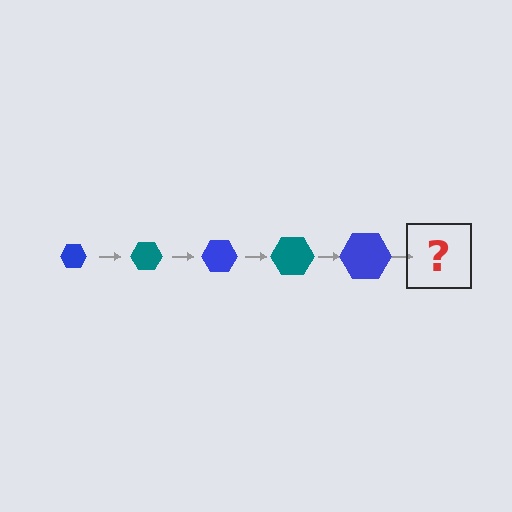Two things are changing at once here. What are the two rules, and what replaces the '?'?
The two rules are that the hexagon grows larger each step and the color cycles through blue and teal. The '?' should be a teal hexagon, larger than the previous one.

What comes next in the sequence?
The next element should be a teal hexagon, larger than the previous one.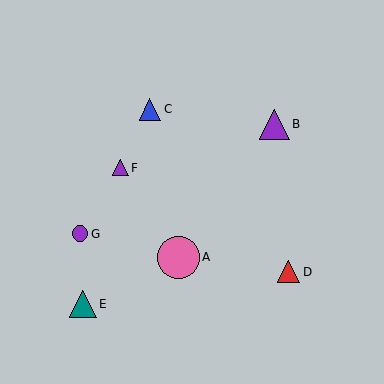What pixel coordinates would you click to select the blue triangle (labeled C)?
Click at (150, 109) to select the blue triangle C.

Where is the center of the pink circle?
The center of the pink circle is at (179, 258).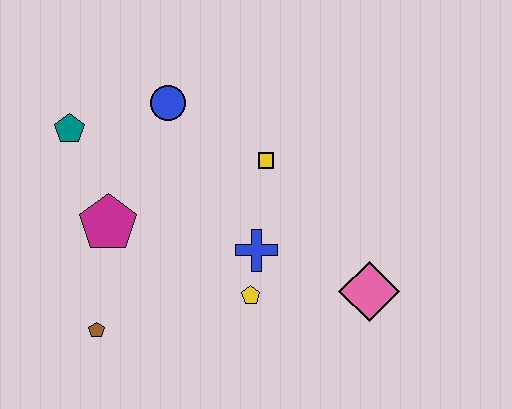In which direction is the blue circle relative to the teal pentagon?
The blue circle is to the right of the teal pentagon.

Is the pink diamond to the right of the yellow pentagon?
Yes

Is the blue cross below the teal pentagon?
Yes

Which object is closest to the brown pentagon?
The magenta pentagon is closest to the brown pentagon.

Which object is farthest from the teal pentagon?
The pink diamond is farthest from the teal pentagon.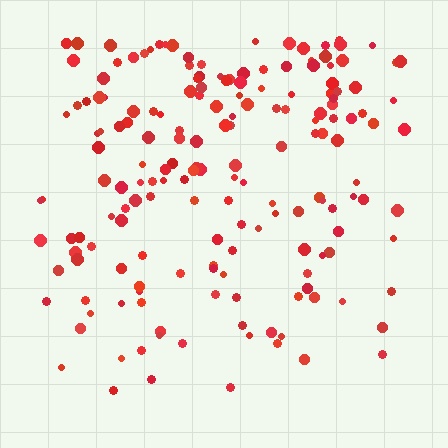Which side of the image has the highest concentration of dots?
The top.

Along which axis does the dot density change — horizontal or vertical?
Vertical.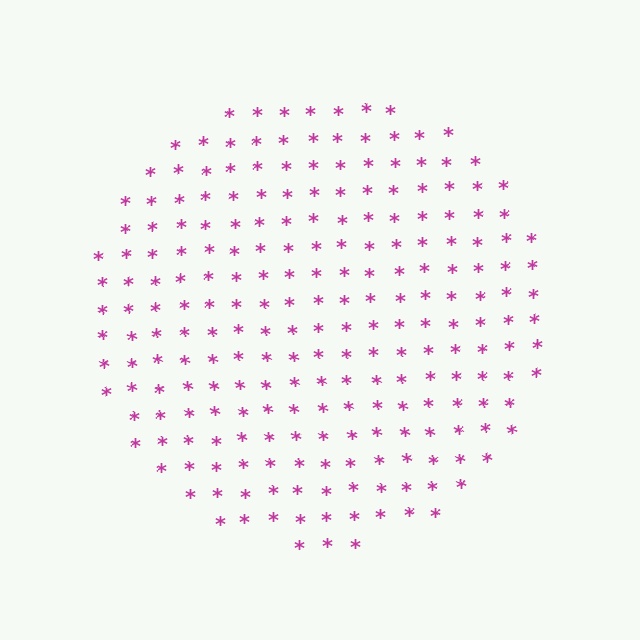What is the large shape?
The large shape is a circle.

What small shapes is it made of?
It is made of small asterisks.